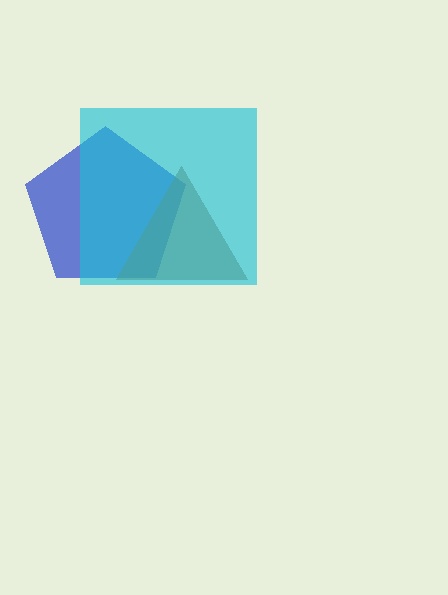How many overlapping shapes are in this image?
There are 3 overlapping shapes in the image.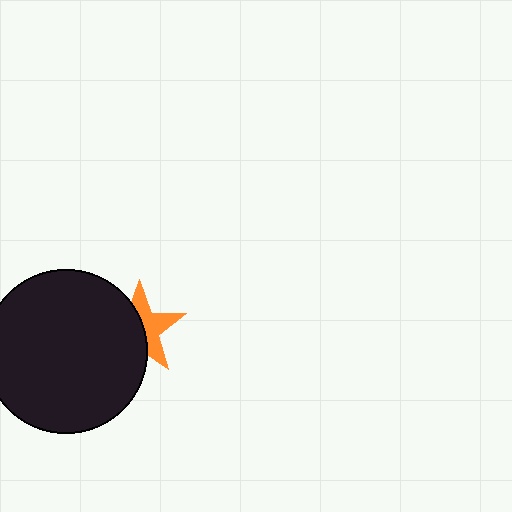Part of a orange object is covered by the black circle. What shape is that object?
It is a star.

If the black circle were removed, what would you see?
You would see the complete orange star.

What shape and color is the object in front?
The object in front is a black circle.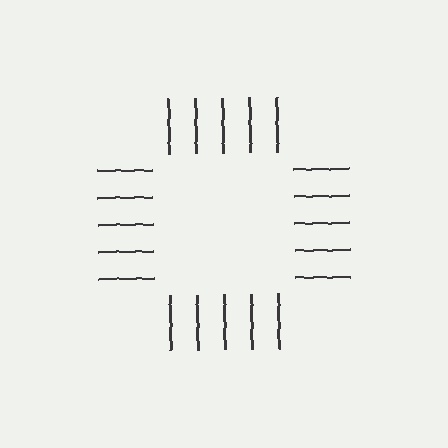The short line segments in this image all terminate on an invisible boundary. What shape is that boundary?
An illusory square — the line segments terminate on its edges but no continuous stroke is drawn.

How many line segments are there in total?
20 — 5 along each of the 4 edges.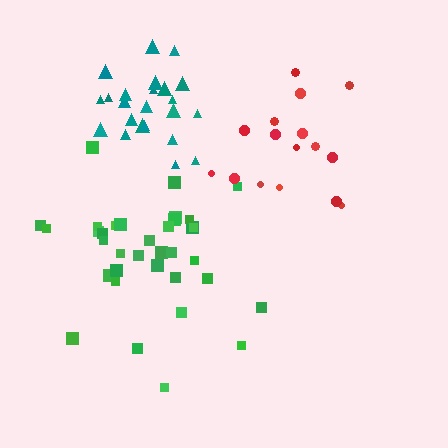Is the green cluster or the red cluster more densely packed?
Green.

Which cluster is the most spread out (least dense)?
Red.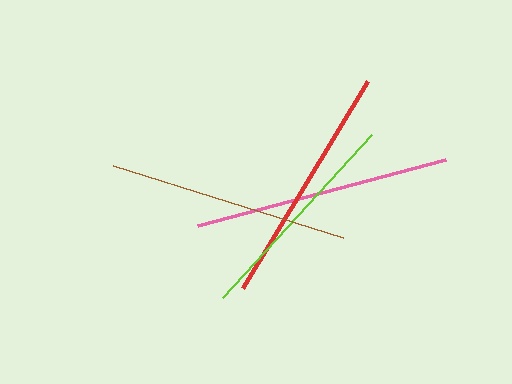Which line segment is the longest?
The pink line is the longest at approximately 256 pixels.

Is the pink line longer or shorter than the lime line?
The pink line is longer than the lime line.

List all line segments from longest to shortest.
From longest to shortest: pink, red, brown, lime.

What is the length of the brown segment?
The brown segment is approximately 241 pixels long.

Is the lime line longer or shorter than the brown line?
The brown line is longer than the lime line.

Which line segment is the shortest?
The lime line is the shortest at approximately 220 pixels.